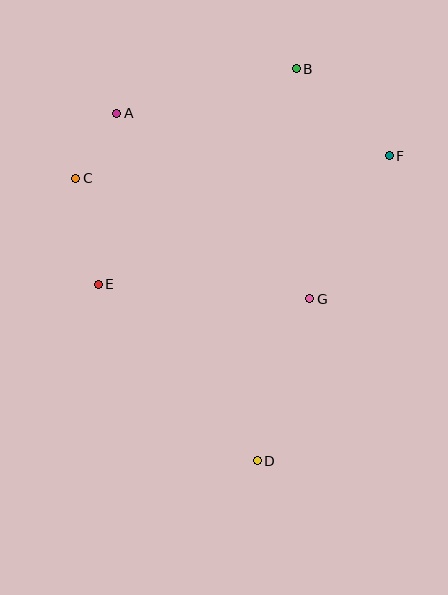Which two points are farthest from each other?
Points B and D are farthest from each other.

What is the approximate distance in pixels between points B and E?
The distance between B and E is approximately 292 pixels.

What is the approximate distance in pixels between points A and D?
The distance between A and D is approximately 375 pixels.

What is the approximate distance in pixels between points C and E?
The distance between C and E is approximately 108 pixels.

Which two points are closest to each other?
Points A and C are closest to each other.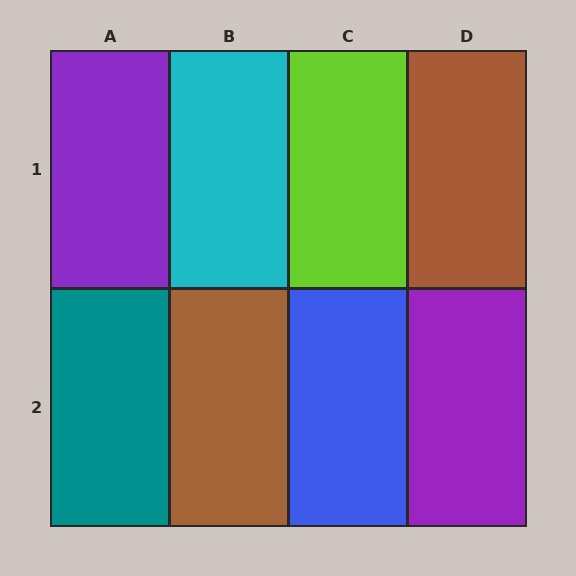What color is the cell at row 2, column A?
Teal.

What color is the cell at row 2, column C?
Blue.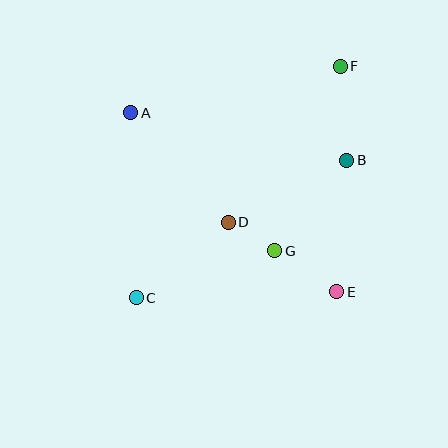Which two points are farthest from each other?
Points C and F are farthest from each other.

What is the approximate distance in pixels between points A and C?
The distance between A and C is approximately 185 pixels.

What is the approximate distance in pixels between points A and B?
The distance between A and B is approximately 221 pixels.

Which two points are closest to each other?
Points D and G are closest to each other.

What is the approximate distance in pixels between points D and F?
The distance between D and F is approximately 192 pixels.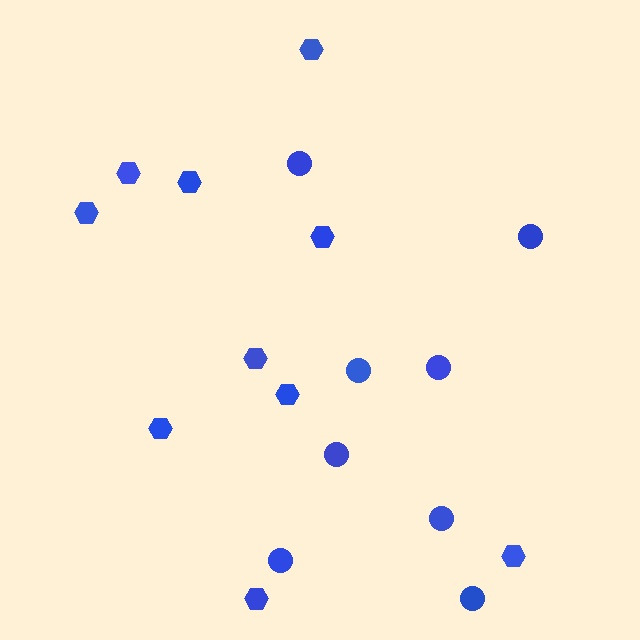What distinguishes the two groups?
There are 2 groups: one group of hexagons (10) and one group of circles (8).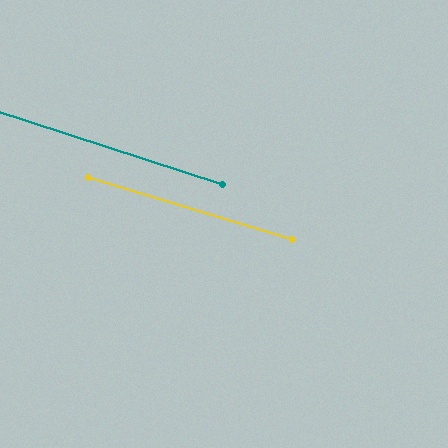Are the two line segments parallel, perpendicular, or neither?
Parallel — their directions differ by only 1.3°.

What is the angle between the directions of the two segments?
Approximately 1 degree.